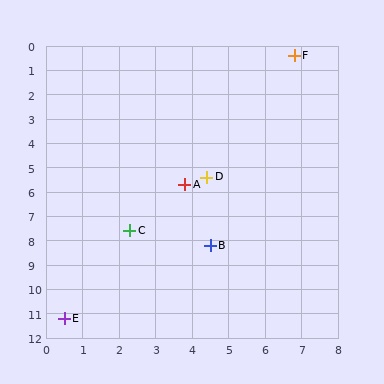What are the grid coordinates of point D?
Point D is at approximately (4.4, 5.4).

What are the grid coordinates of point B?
Point B is at approximately (4.5, 8.2).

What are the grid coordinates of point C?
Point C is at approximately (2.3, 7.6).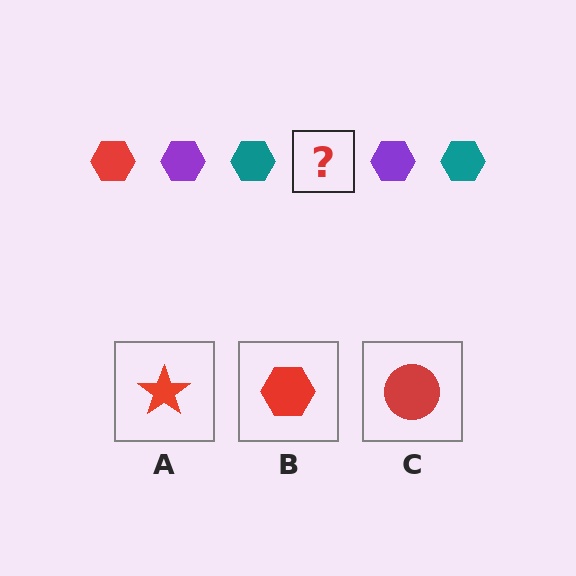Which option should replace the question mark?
Option B.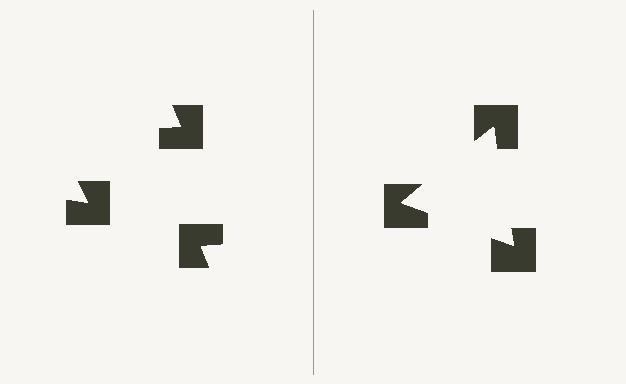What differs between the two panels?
The notched squares are positioned identically on both sides; only the wedge orientations differ. On the right they align to a triangle; on the left they are misaligned.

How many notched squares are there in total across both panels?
6 — 3 on each side.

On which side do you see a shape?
An illusory triangle appears on the right side. On the left side the wedge cuts are rotated, so no coherent shape forms.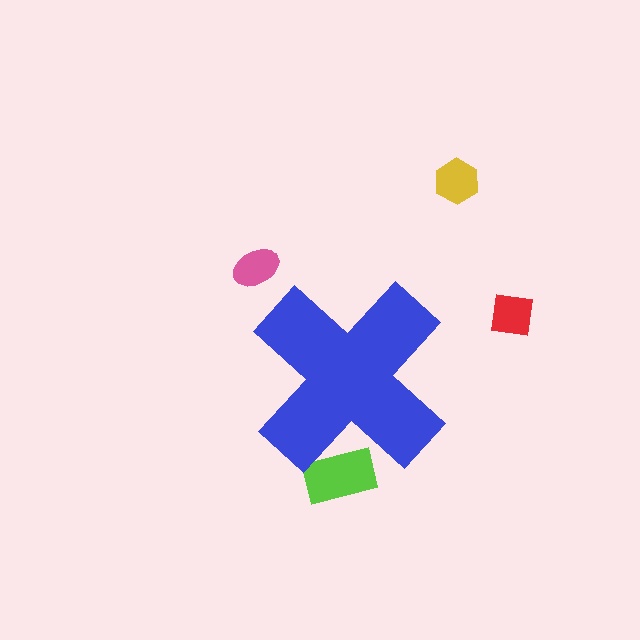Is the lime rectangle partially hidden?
Yes, the lime rectangle is partially hidden behind the blue cross.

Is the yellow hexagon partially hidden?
No, the yellow hexagon is fully visible.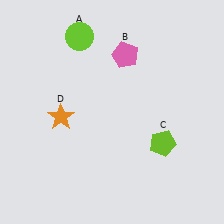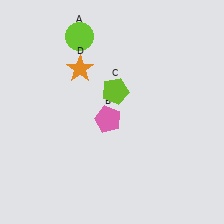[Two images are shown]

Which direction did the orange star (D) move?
The orange star (D) moved up.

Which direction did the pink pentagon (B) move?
The pink pentagon (B) moved down.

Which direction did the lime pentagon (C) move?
The lime pentagon (C) moved up.